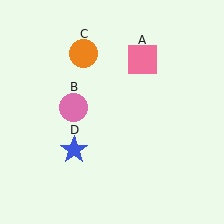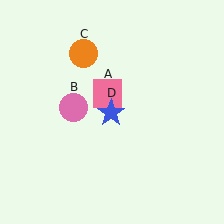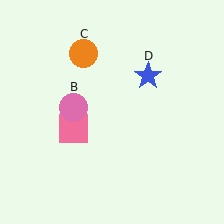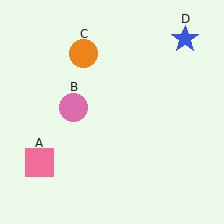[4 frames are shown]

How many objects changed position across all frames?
2 objects changed position: pink square (object A), blue star (object D).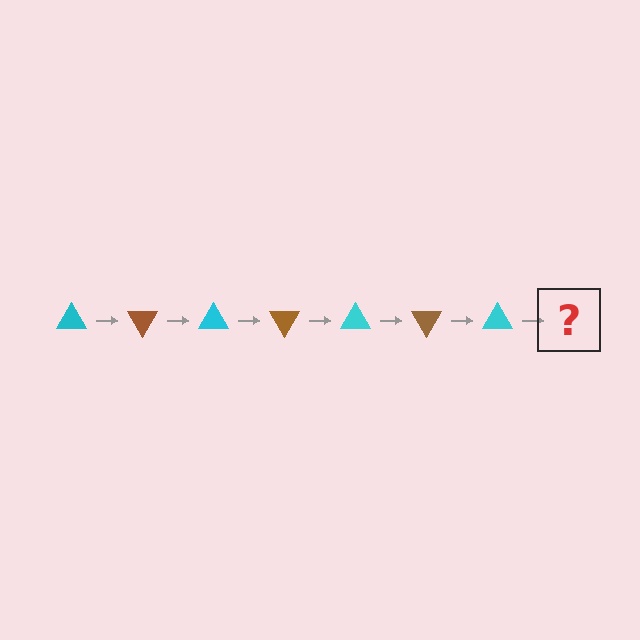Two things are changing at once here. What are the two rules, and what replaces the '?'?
The two rules are that it rotates 60 degrees each step and the color cycles through cyan and brown. The '?' should be a brown triangle, rotated 420 degrees from the start.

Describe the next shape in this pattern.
It should be a brown triangle, rotated 420 degrees from the start.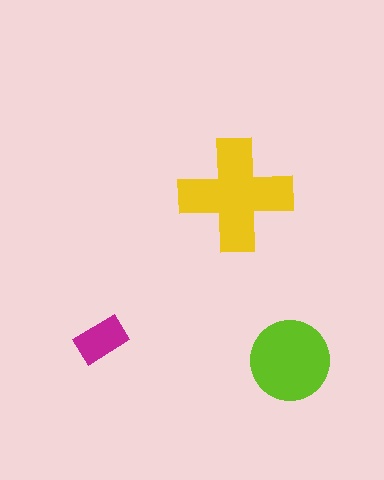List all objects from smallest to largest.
The magenta rectangle, the lime circle, the yellow cross.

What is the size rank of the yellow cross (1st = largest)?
1st.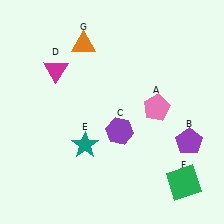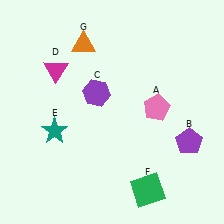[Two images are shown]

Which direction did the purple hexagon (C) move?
The purple hexagon (C) moved up.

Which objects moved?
The objects that moved are: the purple hexagon (C), the teal star (E), the green square (F).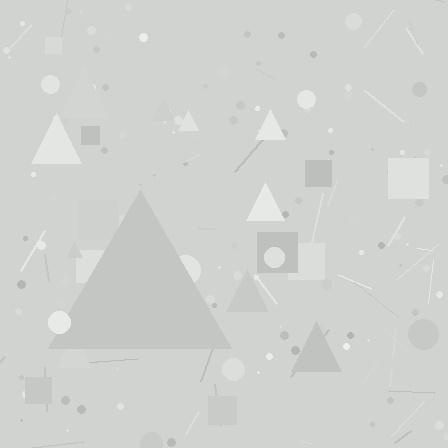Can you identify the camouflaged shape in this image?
The camouflaged shape is a triangle.